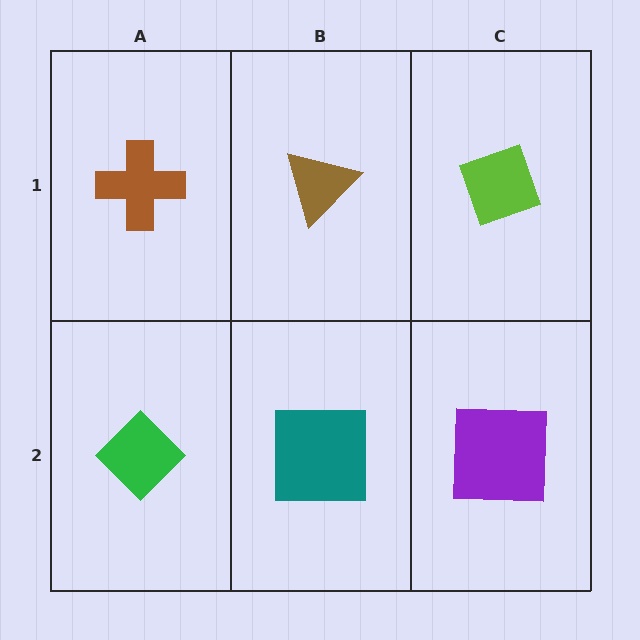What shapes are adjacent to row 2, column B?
A brown triangle (row 1, column B), a green diamond (row 2, column A), a purple square (row 2, column C).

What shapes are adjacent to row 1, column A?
A green diamond (row 2, column A), a brown triangle (row 1, column B).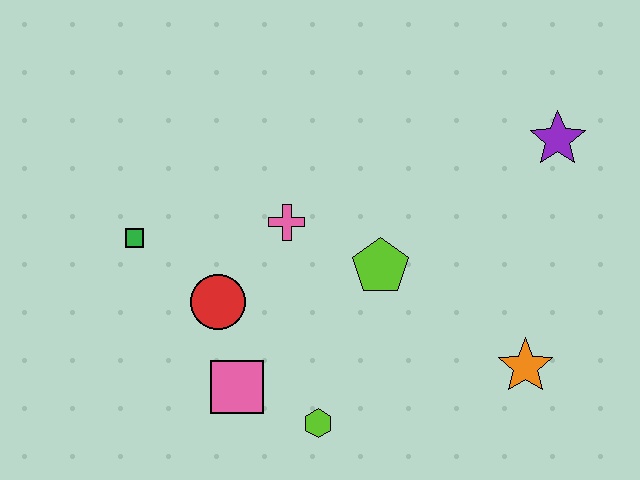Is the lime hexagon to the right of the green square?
Yes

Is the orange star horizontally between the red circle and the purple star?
Yes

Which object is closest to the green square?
The red circle is closest to the green square.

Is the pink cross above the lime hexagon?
Yes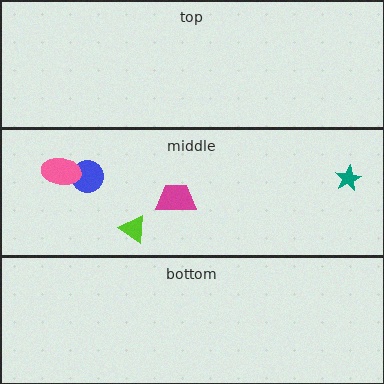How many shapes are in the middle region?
5.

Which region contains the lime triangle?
The middle region.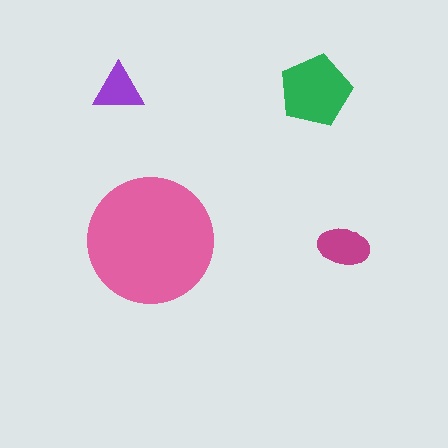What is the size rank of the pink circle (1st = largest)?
1st.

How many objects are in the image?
There are 4 objects in the image.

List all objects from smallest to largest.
The purple triangle, the magenta ellipse, the green pentagon, the pink circle.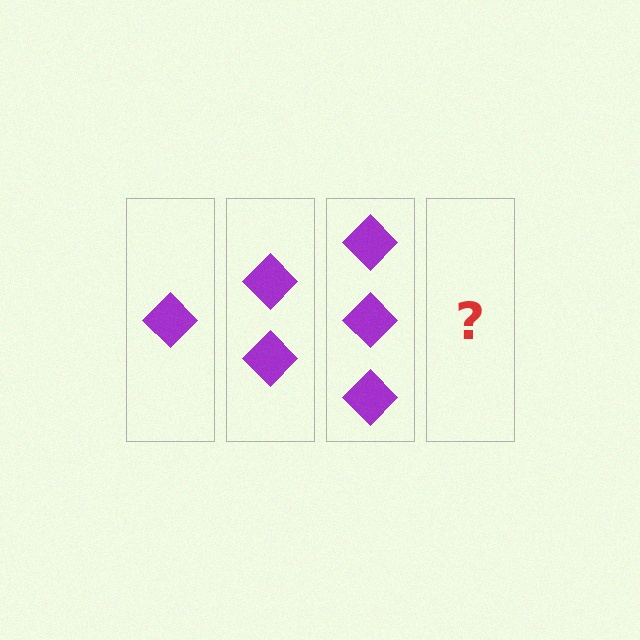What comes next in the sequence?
The next element should be 4 diamonds.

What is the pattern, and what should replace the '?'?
The pattern is that each step adds one more diamond. The '?' should be 4 diamonds.